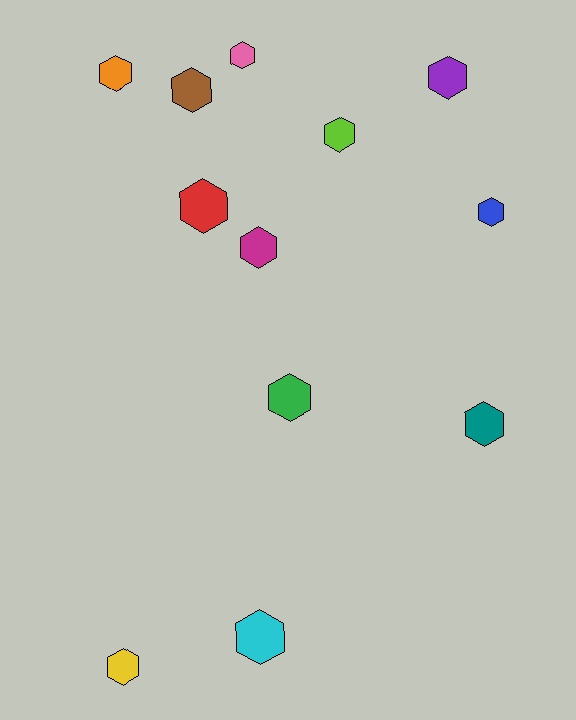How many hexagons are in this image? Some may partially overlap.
There are 12 hexagons.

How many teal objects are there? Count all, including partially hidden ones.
There is 1 teal object.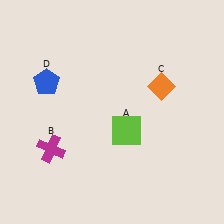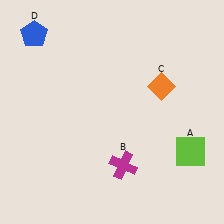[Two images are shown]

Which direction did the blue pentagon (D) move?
The blue pentagon (D) moved up.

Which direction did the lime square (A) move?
The lime square (A) moved right.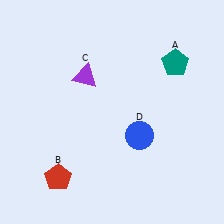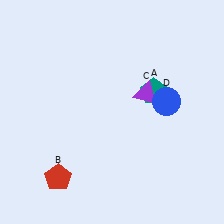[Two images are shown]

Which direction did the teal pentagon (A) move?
The teal pentagon (A) moved down.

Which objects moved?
The objects that moved are: the teal pentagon (A), the purple triangle (C), the blue circle (D).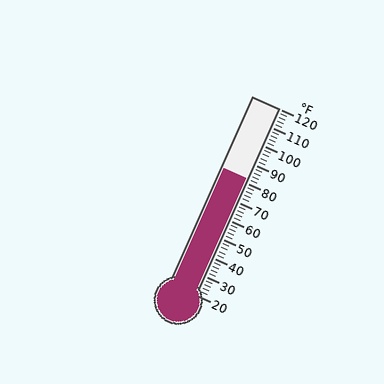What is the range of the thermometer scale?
The thermometer scale ranges from 20°F to 120°F.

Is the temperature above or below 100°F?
The temperature is below 100°F.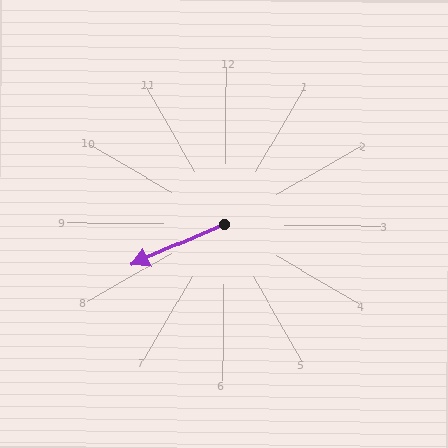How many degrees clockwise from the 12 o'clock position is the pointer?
Approximately 246 degrees.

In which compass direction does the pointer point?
Southwest.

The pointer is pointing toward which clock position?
Roughly 8 o'clock.